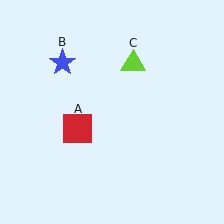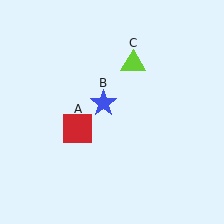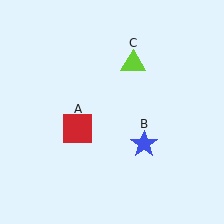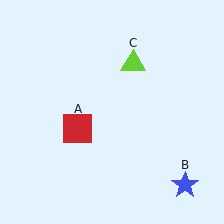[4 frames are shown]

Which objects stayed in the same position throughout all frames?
Red square (object A) and lime triangle (object C) remained stationary.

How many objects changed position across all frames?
1 object changed position: blue star (object B).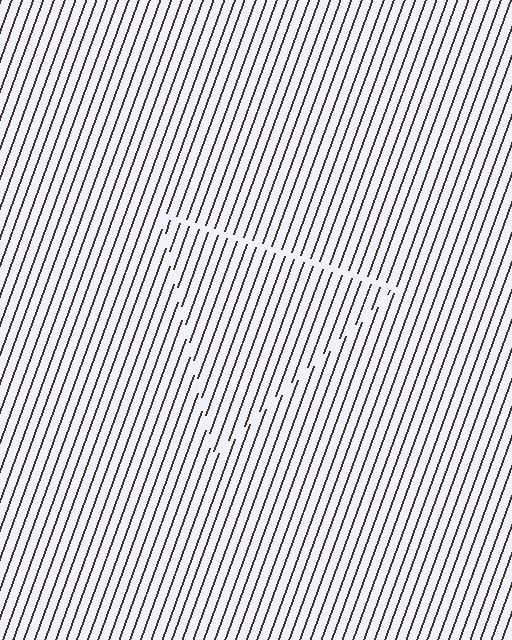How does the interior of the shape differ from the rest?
The interior of the shape contains the same grating, shifted by half a period — the contour is defined by the phase discontinuity where line-ends from the inner and outer gratings abut.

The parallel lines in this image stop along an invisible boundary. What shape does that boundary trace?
An illusory triangle. The interior of the shape contains the same grating, shifted by half a period — the contour is defined by the phase discontinuity where line-ends from the inner and outer gratings abut.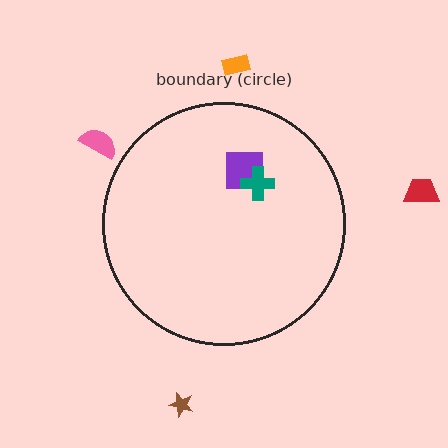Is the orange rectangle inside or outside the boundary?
Outside.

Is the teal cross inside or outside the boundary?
Inside.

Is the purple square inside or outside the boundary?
Inside.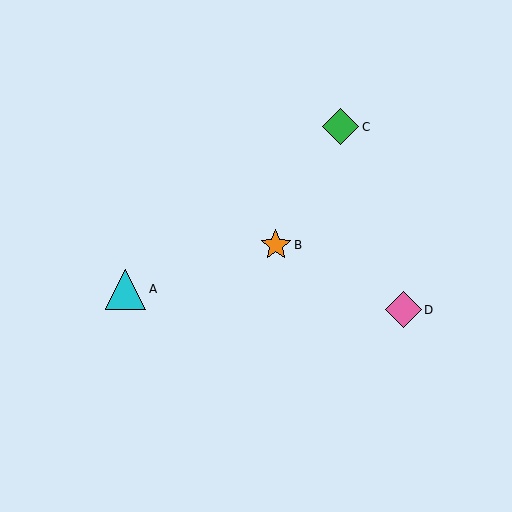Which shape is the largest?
The cyan triangle (labeled A) is the largest.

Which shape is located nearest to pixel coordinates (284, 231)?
The orange star (labeled B) at (276, 245) is nearest to that location.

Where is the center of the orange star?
The center of the orange star is at (276, 245).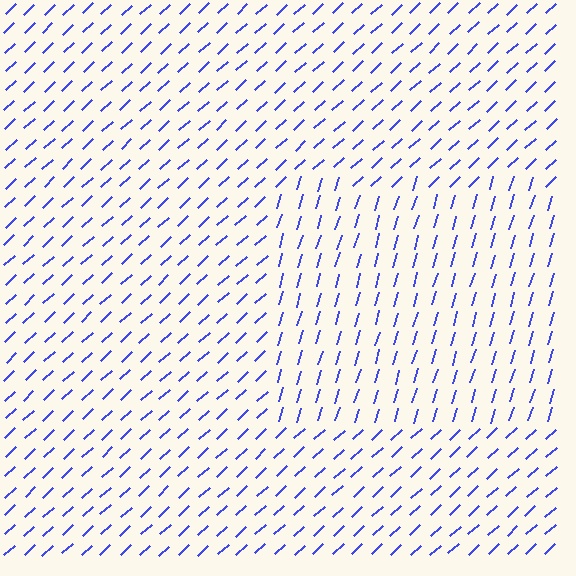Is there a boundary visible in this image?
Yes, there is a texture boundary formed by a change in line orientation.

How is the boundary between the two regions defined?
The boundary is defined purely by a change in line orientation (approximately 31 degrees difference). All lines are the same color and thickness.